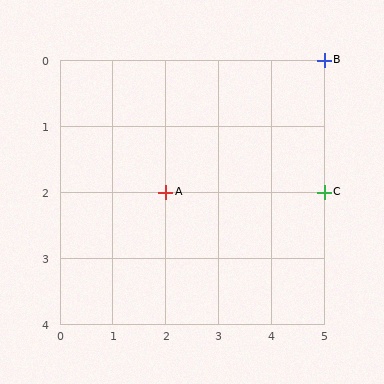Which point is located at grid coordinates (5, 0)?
Point B is at (5, 0).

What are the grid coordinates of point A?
Point A is at grid coordinates (2, 2).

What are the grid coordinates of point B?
Point B is at grid coordinates (5, 0).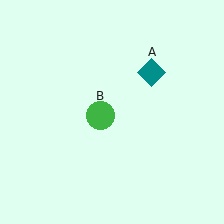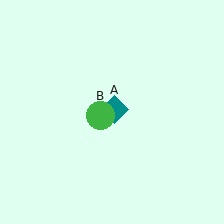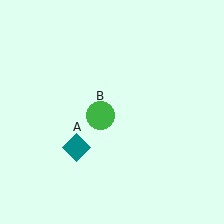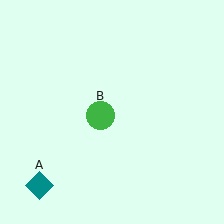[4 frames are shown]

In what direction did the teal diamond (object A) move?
The teal diamond (object A) moved down and to the left.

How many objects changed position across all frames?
1 object changed position: teal diamond (object A).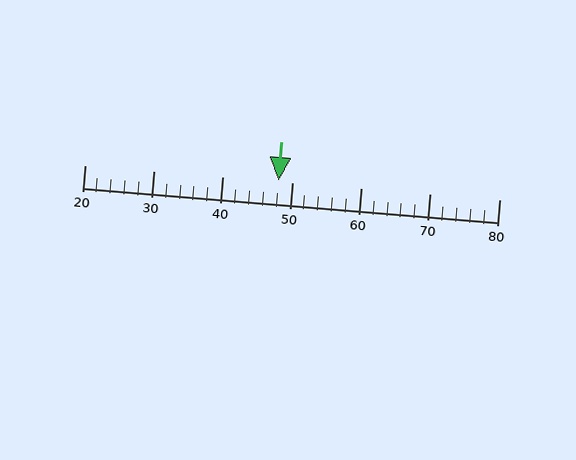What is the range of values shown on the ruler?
The ruler shows values from 20 to 80.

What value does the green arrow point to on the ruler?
The green arrow points to approximately 48.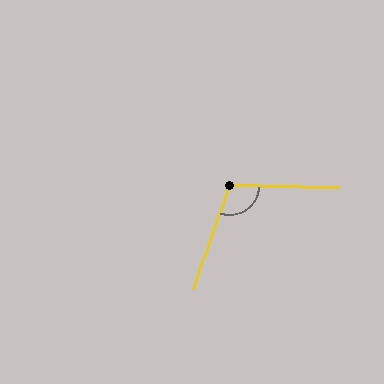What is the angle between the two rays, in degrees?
Approximately 108 degrees.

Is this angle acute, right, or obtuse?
It is obtuse.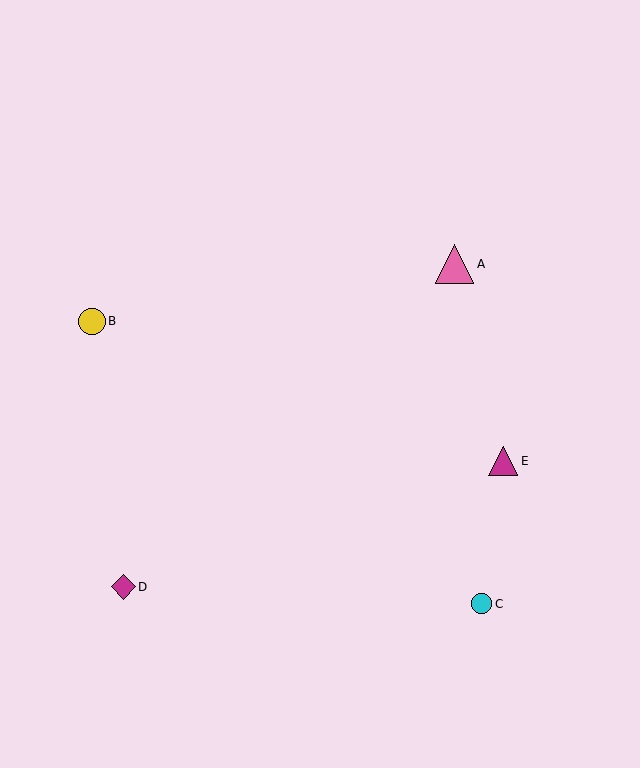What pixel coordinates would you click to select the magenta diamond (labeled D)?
Click at (123, 587) to select the magenta diamond D.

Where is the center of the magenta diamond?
The center of the magenta diamond is at (123, 587).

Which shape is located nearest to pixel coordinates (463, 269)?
The pink triangle (labeled A) at (455, 264) is nearest to that location.